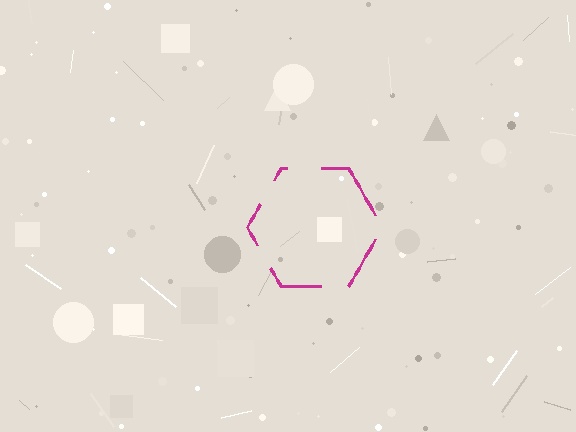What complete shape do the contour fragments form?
The contour fragments form a hexagon.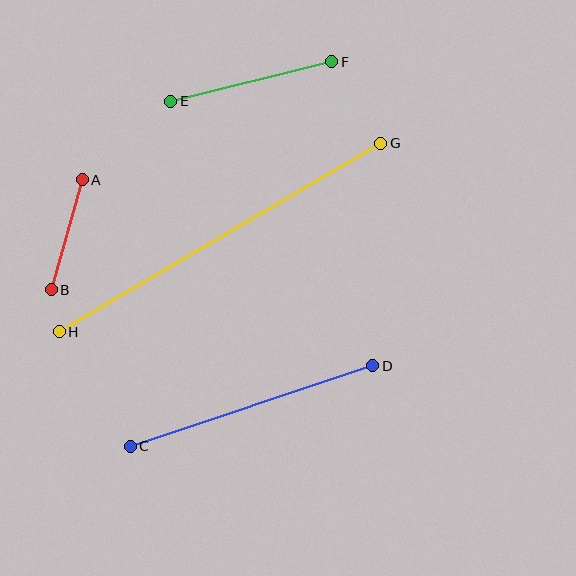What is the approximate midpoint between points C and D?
The midpoint is at approximately (251, 406) pixels.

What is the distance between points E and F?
The distance is approximately 166 pixels.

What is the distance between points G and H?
The distance is approximately 373 pixels.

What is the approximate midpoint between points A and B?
The midpoint is at approximately (67, 235) pixels.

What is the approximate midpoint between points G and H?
The midpoint is at approximately (220, 237) pixels.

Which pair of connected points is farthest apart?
Points G and H are farthest apart.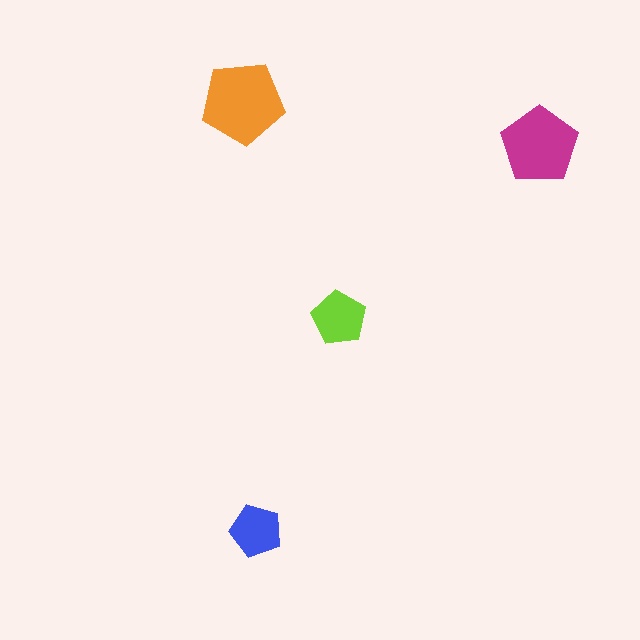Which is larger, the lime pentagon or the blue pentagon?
The lime one.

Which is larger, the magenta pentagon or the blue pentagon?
The magenta one.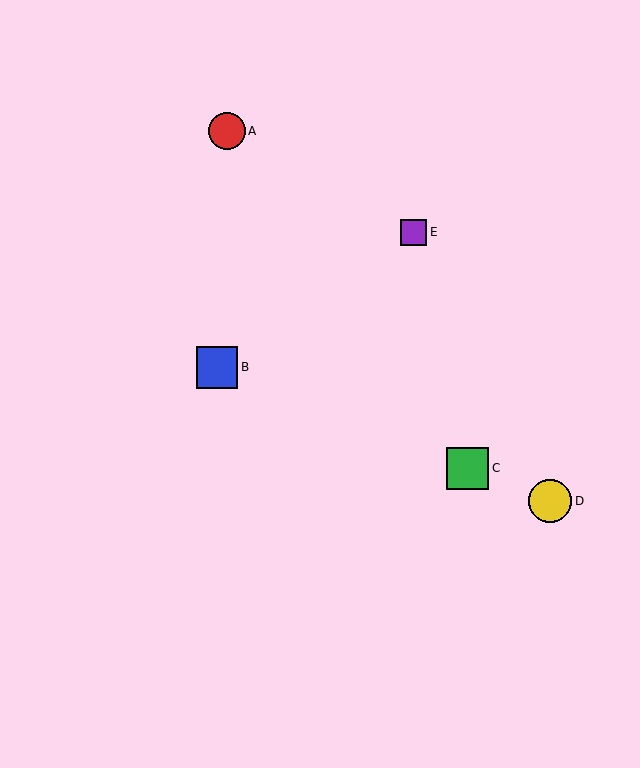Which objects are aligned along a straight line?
Objects B, C, D are aligned along a straight line.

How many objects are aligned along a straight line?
3 objects (B, C, D) are aligned along a straight line.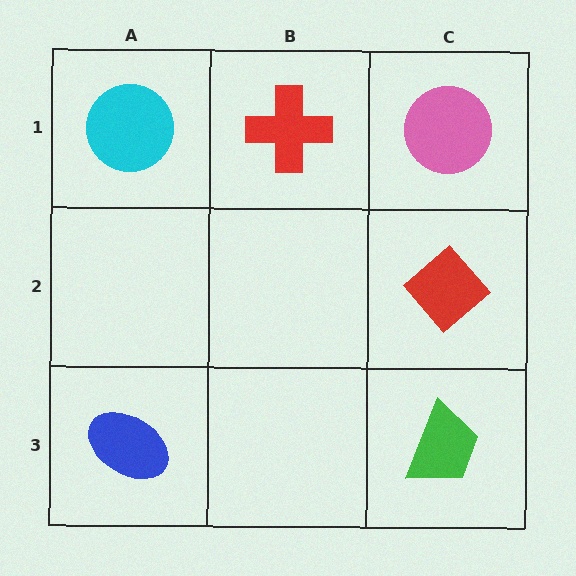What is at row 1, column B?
A red cross.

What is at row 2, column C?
A red diamond.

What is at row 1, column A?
A cyan circle.